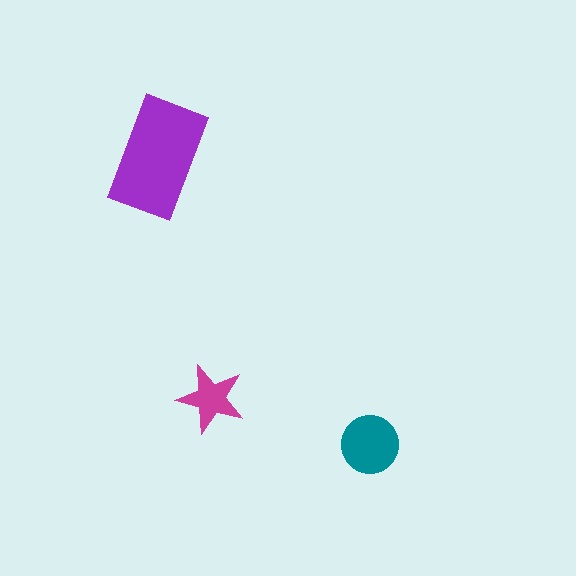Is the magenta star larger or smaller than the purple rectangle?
Smaller.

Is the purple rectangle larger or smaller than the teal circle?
Larger.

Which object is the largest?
The purple rectangle.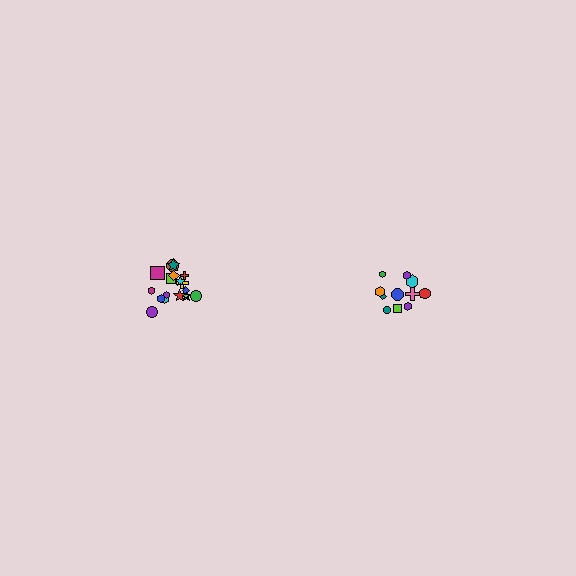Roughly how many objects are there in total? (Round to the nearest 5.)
Roughly 30 objects in total.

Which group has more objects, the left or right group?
The left group.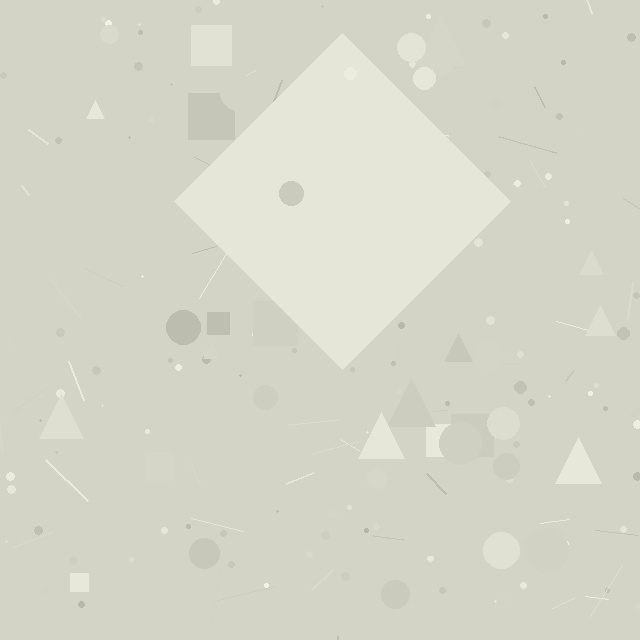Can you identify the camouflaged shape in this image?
The camouflaged shape is a diamond.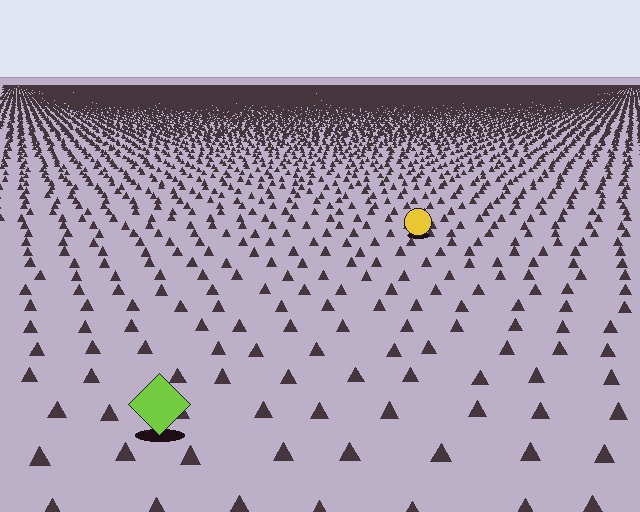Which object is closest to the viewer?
The lime diamond is closest. The texture marks near it are larger and more spread out.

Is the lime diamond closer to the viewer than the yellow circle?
Yes. The lime diamond is closer — you can tell from the texture gradient: the ground texture is coarser near it.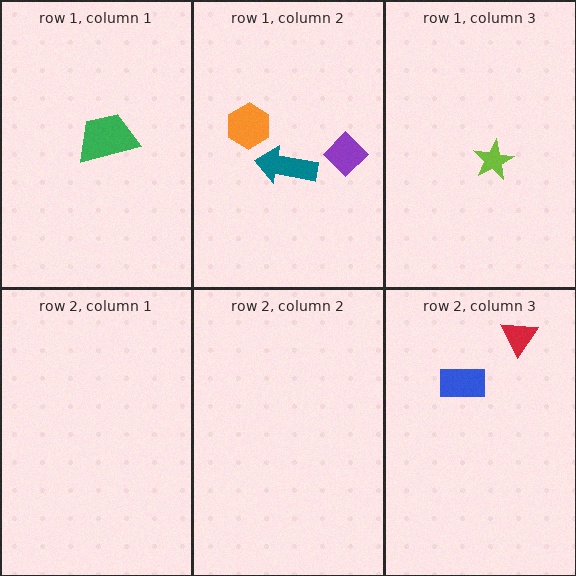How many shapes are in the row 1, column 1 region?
1.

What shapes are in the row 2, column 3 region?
The red triangle, the blue rectangle.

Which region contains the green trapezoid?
The row 1, column 1 region.